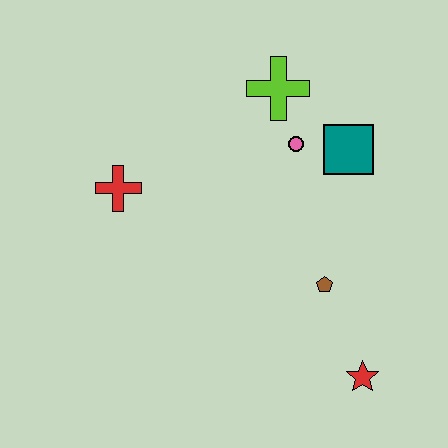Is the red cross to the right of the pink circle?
No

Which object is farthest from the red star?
The red cross is farthest from the red star.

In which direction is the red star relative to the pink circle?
The red star is below the pink circle.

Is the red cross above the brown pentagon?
Yes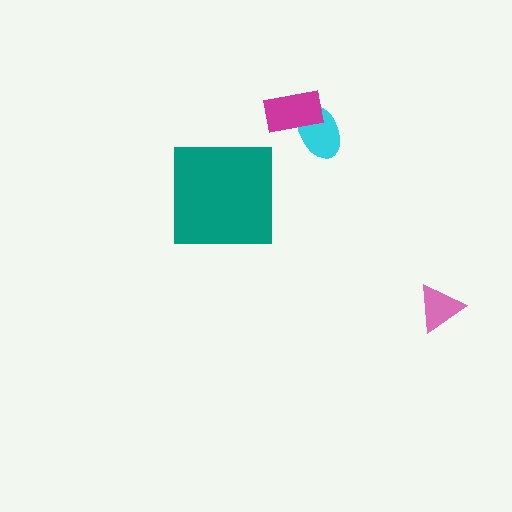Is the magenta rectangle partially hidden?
No, no other shape covers it.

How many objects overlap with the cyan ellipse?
1 object overlaps with the cyan ellipse.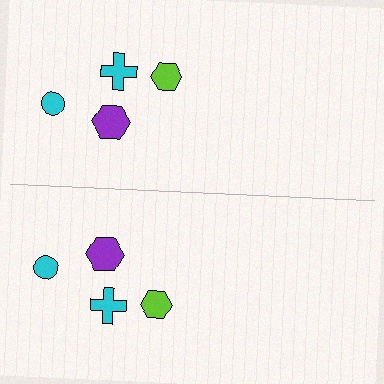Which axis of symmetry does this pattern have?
The pattern has a horizontal axis of symmetry running through the center of the image.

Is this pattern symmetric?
Yes, this pattern has bilateral (reflection) symmetry.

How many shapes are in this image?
There are 8 shapes in this image.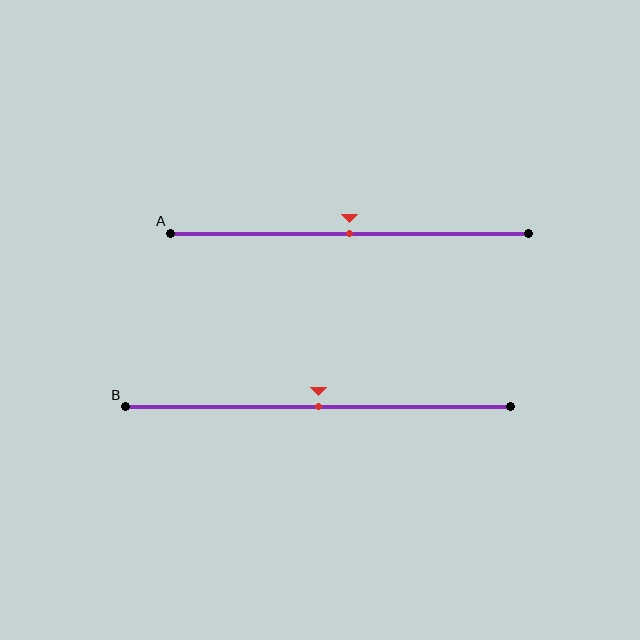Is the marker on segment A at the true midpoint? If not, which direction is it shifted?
Yes, the marker on segment A is at the true midpoint.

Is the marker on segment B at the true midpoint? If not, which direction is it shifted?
Yes, the marker on segment B is at the true midpoint.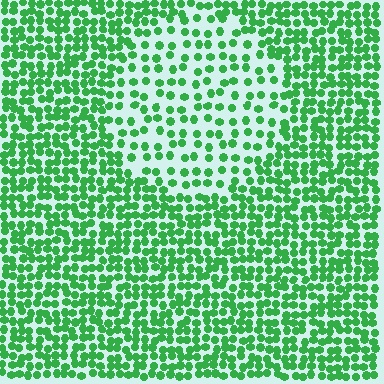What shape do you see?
I see a circle.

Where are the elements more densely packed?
The elements are more densely packed outside the circle boundary.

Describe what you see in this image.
The image contains small green elements arranged at two different densities. A circle-shaped region is visible where the elements are less densely packed than the surrounding area.